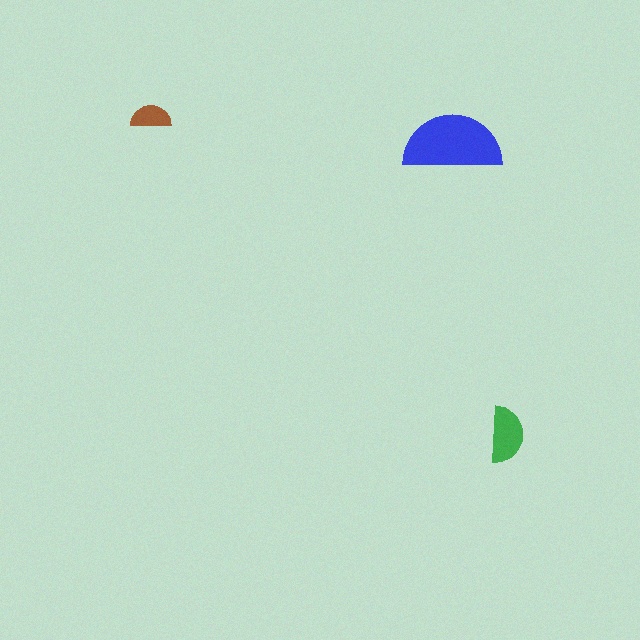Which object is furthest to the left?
The brown semicircle is leftmost.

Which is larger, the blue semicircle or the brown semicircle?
The blue one.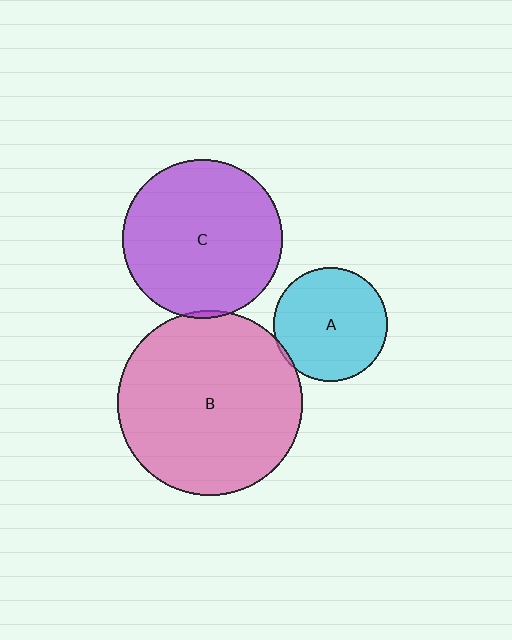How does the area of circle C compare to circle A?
Approximately 2.0 times.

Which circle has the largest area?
Circle B (pink).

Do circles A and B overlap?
Yes.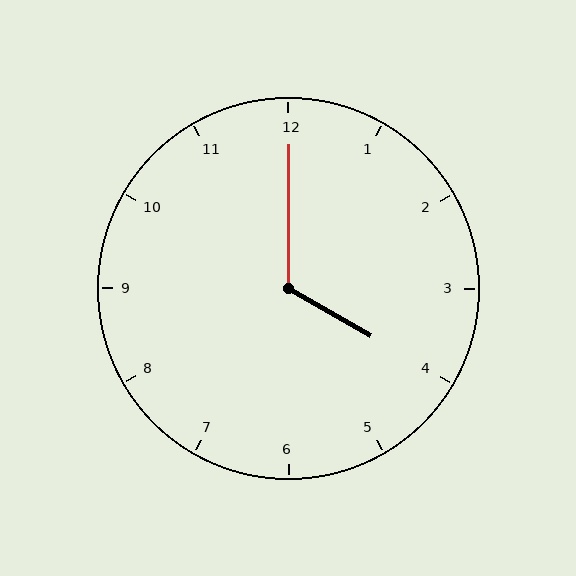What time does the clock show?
4:00.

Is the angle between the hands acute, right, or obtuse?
It is obtuse.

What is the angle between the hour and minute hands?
Approximately 120 degrees.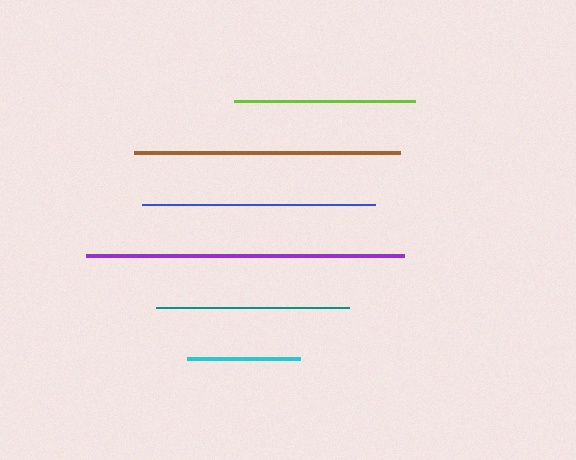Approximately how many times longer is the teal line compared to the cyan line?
The teal line is approximately 1.7 times the length of the cyan line.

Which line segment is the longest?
The purple line is the longest at approximately 319 pixels.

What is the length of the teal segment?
The teal segment is approximately 192 pixels long.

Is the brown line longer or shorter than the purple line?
The purple line is longer than the brown line.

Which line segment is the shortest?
The cyan line is the shortest at approximately 113 pixels.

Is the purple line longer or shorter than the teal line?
The purple line is longer than the teal line.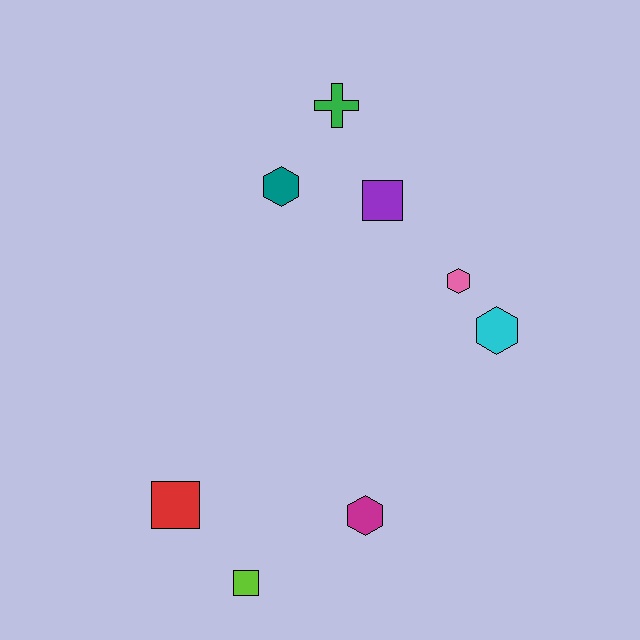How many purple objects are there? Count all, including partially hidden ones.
There is 1 purple object.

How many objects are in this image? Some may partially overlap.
There are 8 objects.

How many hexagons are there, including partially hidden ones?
There are 4 hexagons.